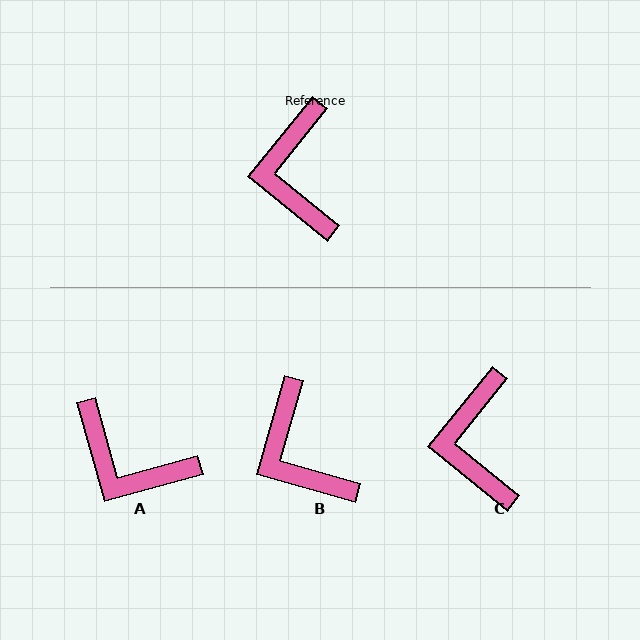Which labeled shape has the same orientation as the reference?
C.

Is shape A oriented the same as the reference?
No, it is off by about 54 degrees.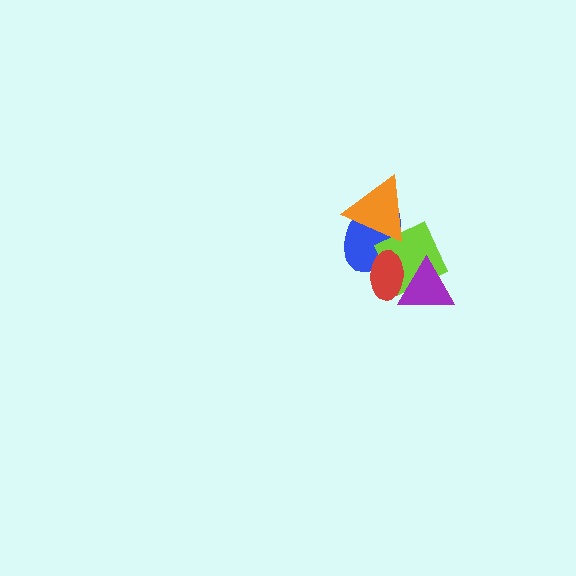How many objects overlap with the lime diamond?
4 objects overlap with the lime diamond.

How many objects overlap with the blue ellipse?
3 objects overlap with the blue ellipse.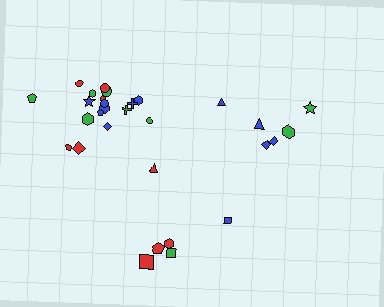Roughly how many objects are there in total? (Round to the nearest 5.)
Roughly 30 objects in total.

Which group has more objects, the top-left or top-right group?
The top-left group.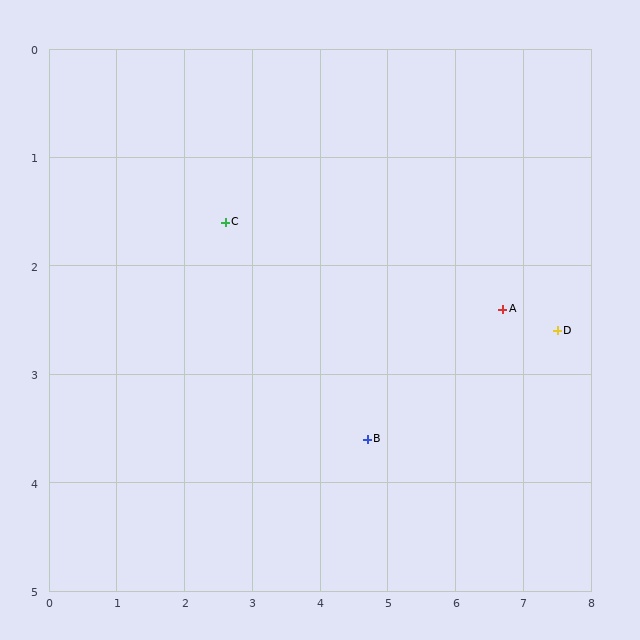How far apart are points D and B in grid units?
Points D and B are about 3.0 grid units apart.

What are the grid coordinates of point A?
Point A is at approximately (6.7, 2.4).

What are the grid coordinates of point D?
Point D is at approximately (7.5, 2.6).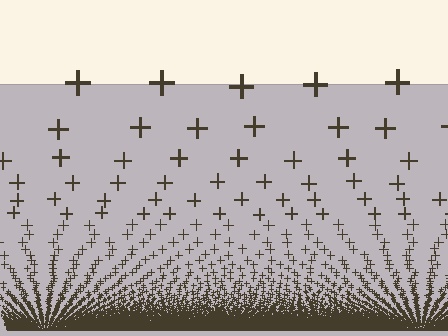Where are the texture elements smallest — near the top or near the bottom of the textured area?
Near the bottom.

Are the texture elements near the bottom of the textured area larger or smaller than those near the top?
Smaller. The gradient is inverted — elements near the bottom are smaller and denser.